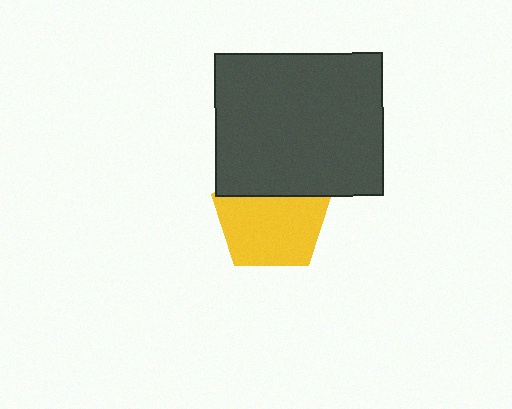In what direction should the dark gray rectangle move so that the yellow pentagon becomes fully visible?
The dark gray rectangle should move up. That is the shortest direction to clear the overlap and leave the yellow pentagon fully visible.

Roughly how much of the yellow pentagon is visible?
Most of it is visible (roughly 69%).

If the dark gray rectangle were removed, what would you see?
You would see the complete yellow pentagon.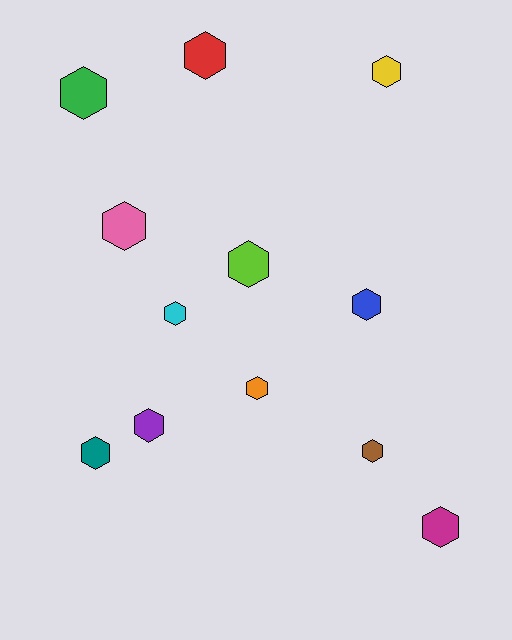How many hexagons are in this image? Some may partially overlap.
There are 12 hexagons.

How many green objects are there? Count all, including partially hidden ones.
There is 1 green object.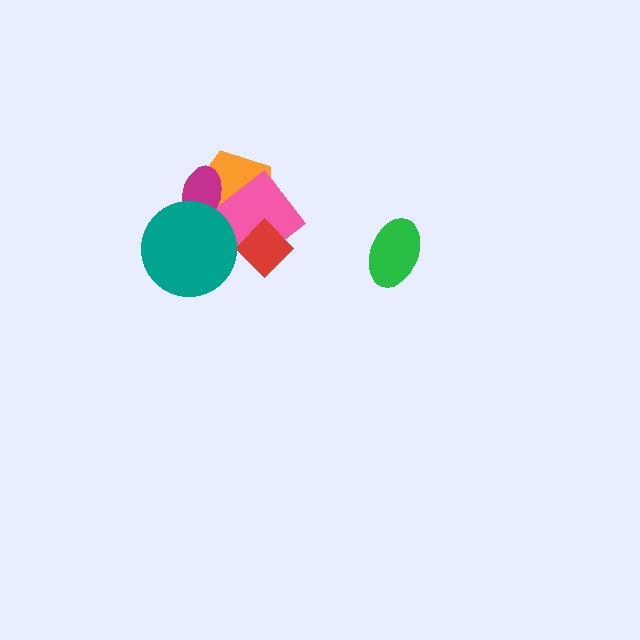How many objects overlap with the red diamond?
2 objects overlap with the red diamond.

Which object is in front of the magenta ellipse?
The teal circle is in front of the magenta ellipse.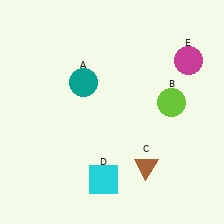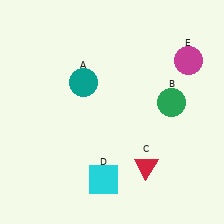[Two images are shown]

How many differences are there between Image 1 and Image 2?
There are 2 differences between the two images.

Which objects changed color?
B changed from lime to green. C changed from brown to red.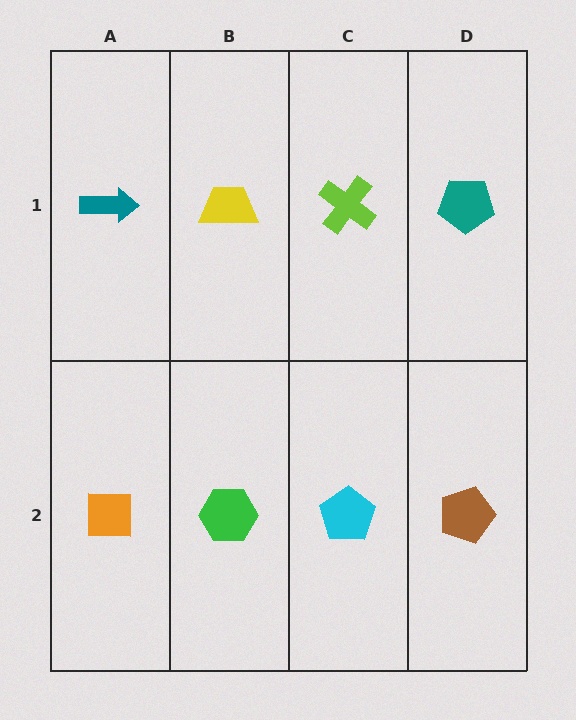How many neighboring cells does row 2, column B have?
3.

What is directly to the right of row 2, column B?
A cyan pentagon.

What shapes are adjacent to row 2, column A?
A teal arrow (row 1, column A), a green hexagon (row 2, column B).